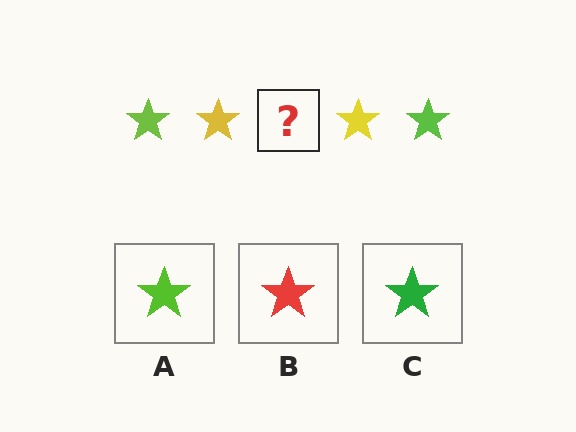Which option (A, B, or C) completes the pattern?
A.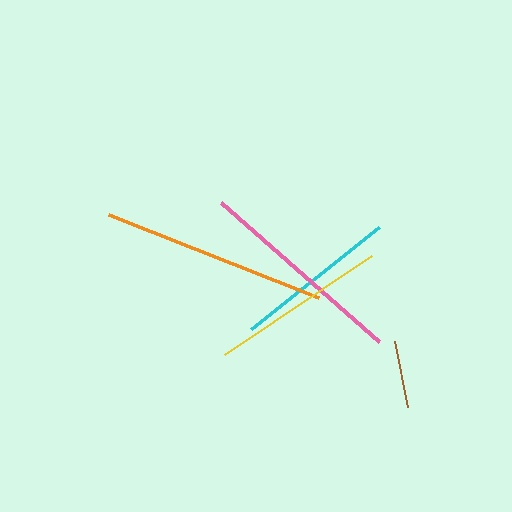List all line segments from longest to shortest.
From longest to shortest: orange, pink, yellow, cyan, brown.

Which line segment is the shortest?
The brown line is the shortest at approximately 67 pixels.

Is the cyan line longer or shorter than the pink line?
The pink line is longer than the cyan line.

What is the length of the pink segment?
The pink segment is approximately 209 pixels long.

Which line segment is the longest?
The orange line is the longest at approximately 226 pixels.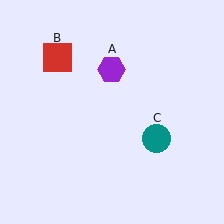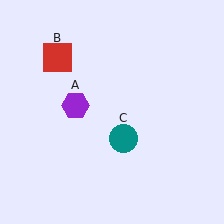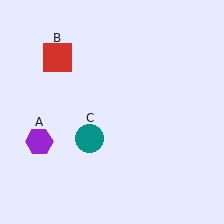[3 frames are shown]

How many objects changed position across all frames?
2 objects changed position: purple hexagon (object A), teal circle (object C).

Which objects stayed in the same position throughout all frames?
Red square (object B) remained stationary.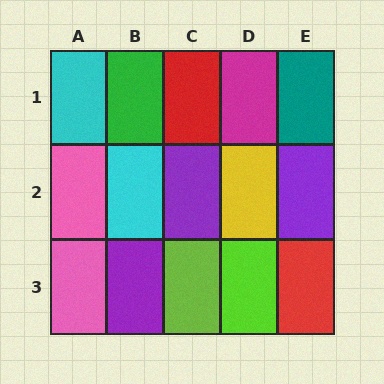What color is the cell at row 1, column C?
Red.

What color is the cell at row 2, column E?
Purple.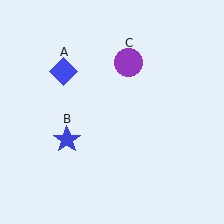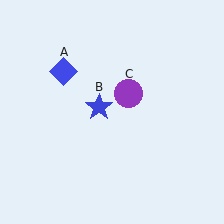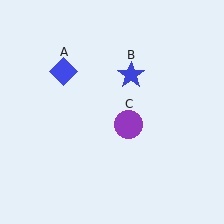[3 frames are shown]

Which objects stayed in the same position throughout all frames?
Blue diamond (object A) remained stationary.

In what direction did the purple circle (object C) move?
The purple circle (object C) moved down.